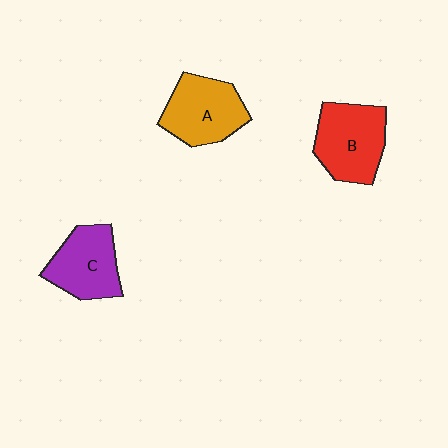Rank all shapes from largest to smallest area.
From largest to smallest: B (red), A (orange), C (purple).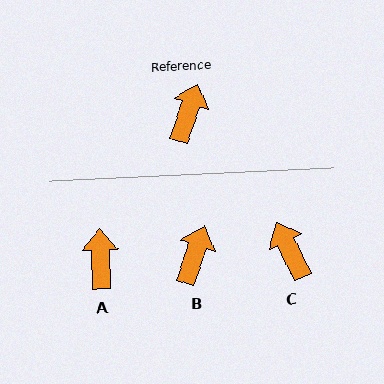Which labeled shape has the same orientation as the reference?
B.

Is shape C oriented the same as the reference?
No, it is off by about 45 degrees.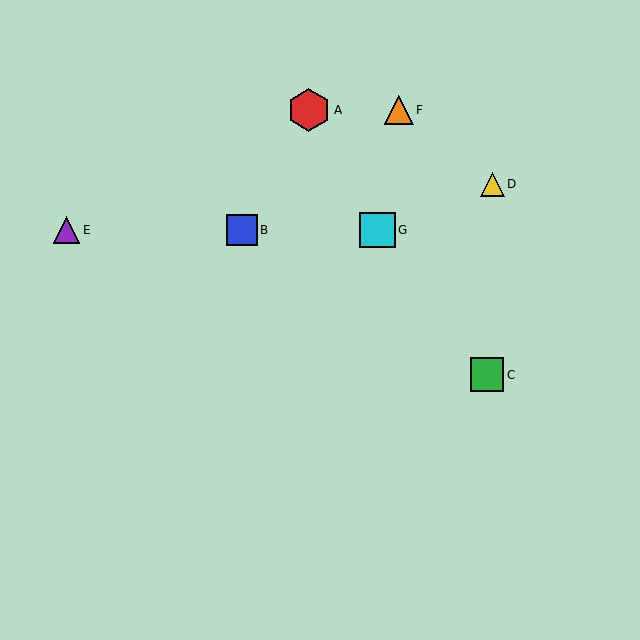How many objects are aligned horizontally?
3 objects (B, E, G) are aligned horizontally.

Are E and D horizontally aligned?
No, E is at y≈230 and D is at y≈184.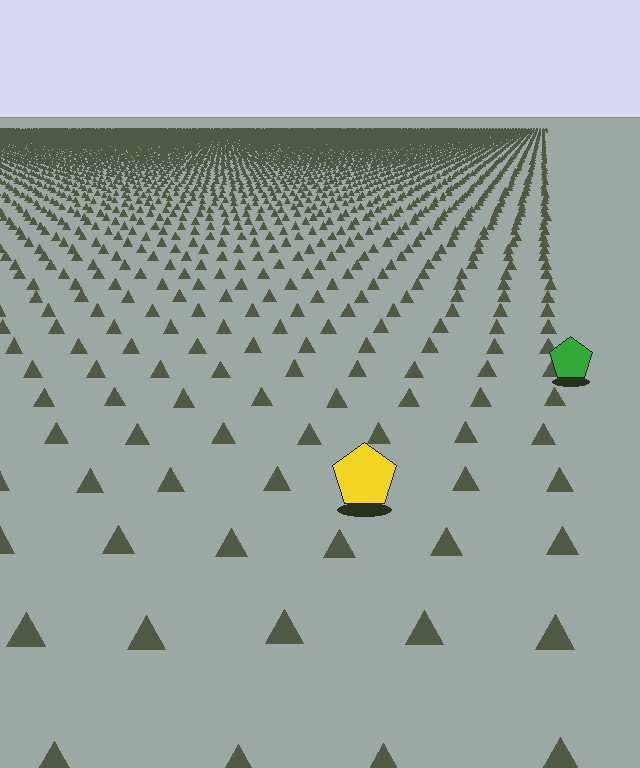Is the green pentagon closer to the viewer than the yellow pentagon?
No. The yellow pentagon is closer — you can tell from the texture gradient: the ground texture is coarser near it.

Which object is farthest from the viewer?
The green pentagon is farthest from the viewer. It appears smaller and the ground texture around it is denser.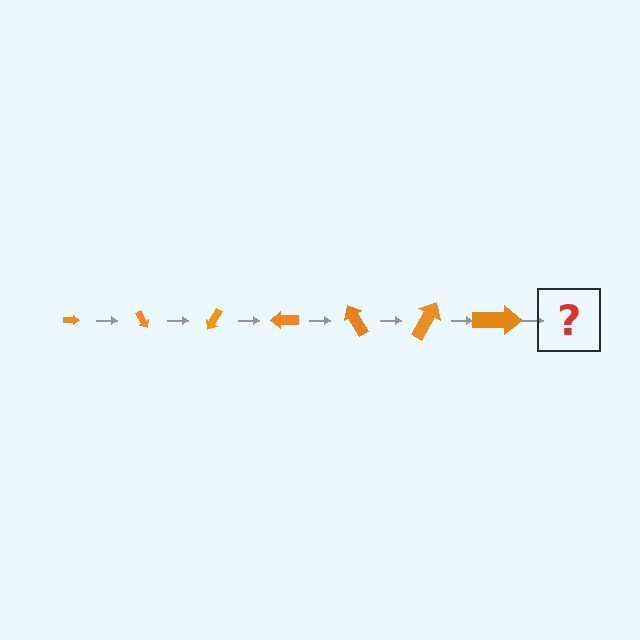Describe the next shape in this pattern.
It should be an arrow, larger than the previous one and rotated 420 degrees from the start.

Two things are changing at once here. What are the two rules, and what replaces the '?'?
The two rules are that the arrow grows larger each step and it rotates 60 degrees each step. The '?' should be an arrow, larger than the previous one and rotated 420 degrees from the start.